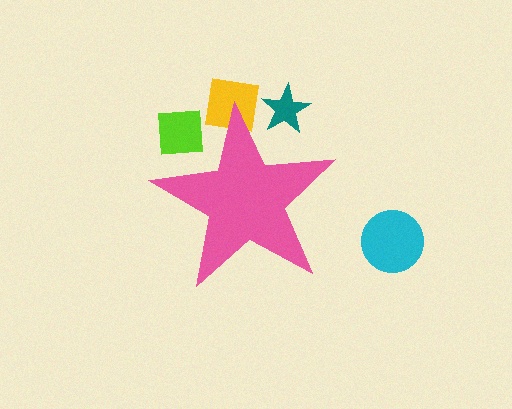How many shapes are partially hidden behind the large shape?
3 shapes are partially hidden.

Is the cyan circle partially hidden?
No, the cyan circle is fully visible.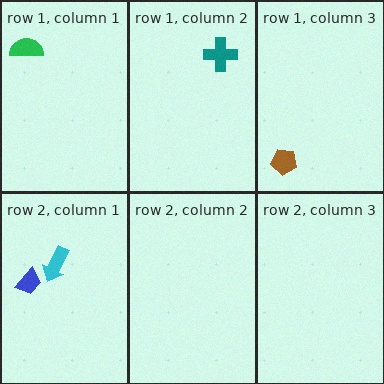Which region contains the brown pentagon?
The row 1, column 3 region.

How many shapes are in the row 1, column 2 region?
1.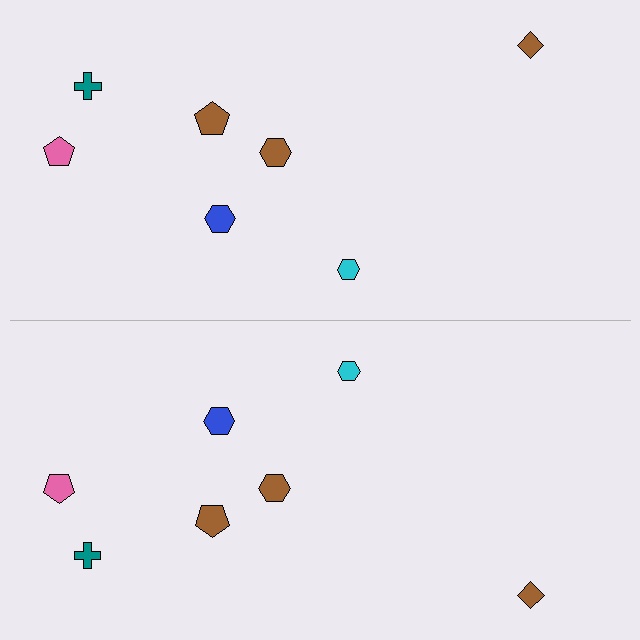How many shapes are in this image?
There are 14 shapes in this image.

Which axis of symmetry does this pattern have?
The pattern has a horizontal axis of symmetry running through the center of the image.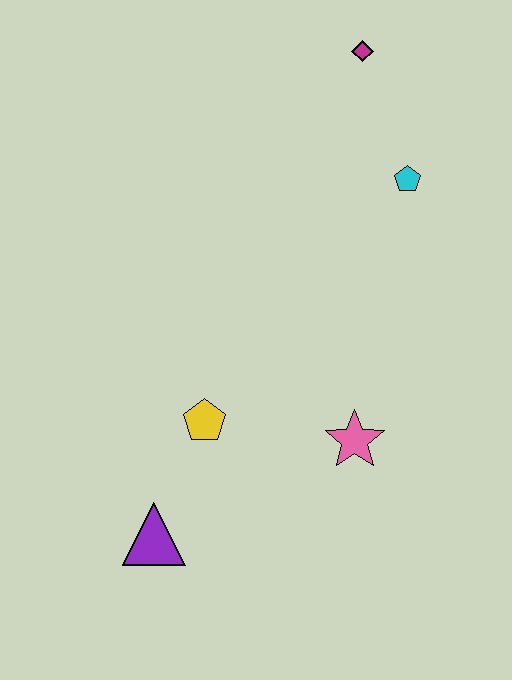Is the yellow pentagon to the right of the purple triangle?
Yes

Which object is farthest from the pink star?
The magenta diamond is farthest from the pink star.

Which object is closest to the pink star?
The yellow pentagon is closest to the pink star.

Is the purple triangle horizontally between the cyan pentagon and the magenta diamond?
No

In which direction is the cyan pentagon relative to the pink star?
The cyan pentagon is above the pink star.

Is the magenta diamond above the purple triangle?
Yes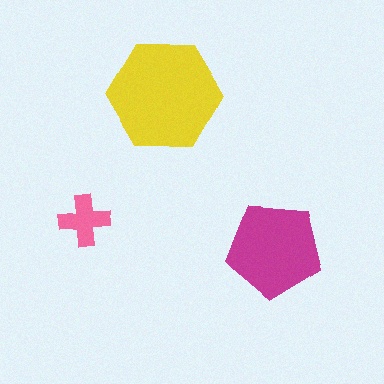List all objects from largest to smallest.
The yellow hexagon, the magenta pentagon, the pink cross.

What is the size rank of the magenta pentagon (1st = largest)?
2nd.